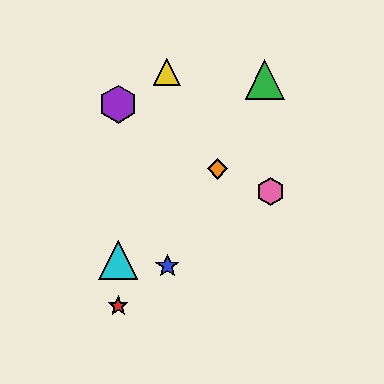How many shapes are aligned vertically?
3 shapes (the red star, the purple hexagon, the cyan triangle) are aligned vertically.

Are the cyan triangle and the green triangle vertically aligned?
No, the cyan triangle is at x≈118 and the green triangle is at x≈265.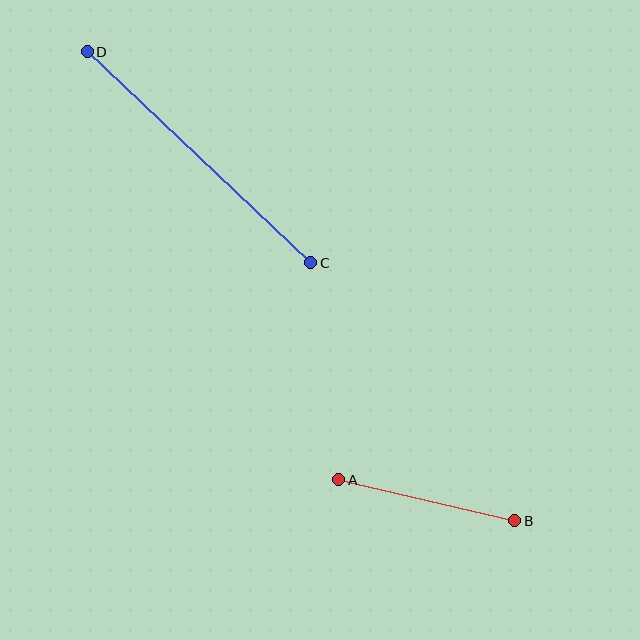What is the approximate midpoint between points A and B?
The midpoint is at approximately (427, 500) pixels.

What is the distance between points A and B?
The distance is approximately 181 pixels.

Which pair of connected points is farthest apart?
Points C and D are farthest apart.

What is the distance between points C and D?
The distance is approximately 307 pixels.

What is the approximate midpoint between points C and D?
The midpoint is at approximately (199, 157) pixels.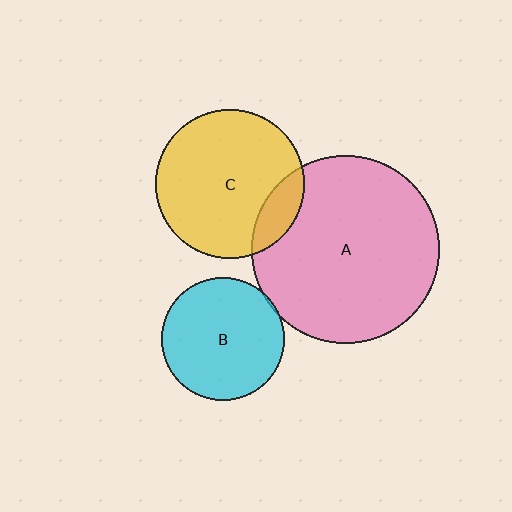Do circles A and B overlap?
Yes.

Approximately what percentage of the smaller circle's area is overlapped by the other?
Approximately 5%.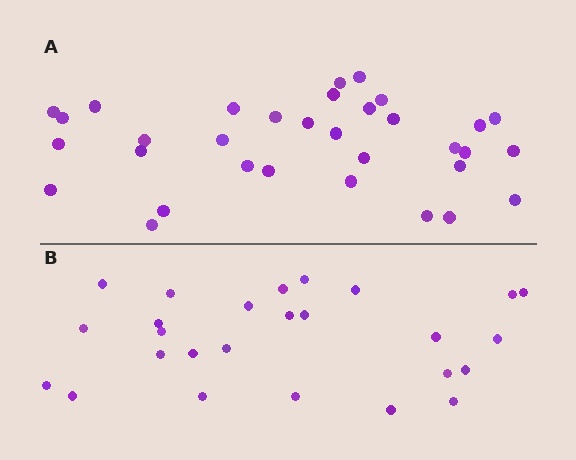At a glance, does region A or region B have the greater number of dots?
Region A (the top region) has more dots.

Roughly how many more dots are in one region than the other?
Region A has roughly 8 or so more dots than region B.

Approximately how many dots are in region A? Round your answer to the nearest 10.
About 30 dots. (The exact count is 33, which rounds to 30.)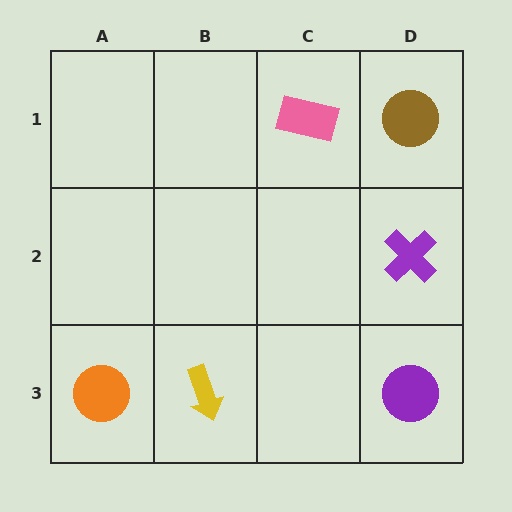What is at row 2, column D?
A purple cross.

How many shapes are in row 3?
3 shapes.